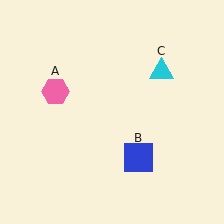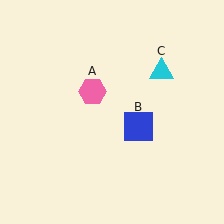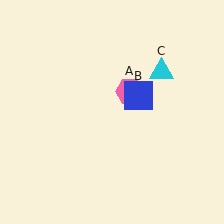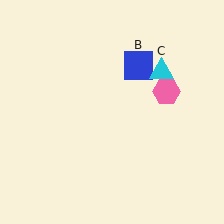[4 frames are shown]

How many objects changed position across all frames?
2 objects changed position: pink hexagon (object A), blue square (object B).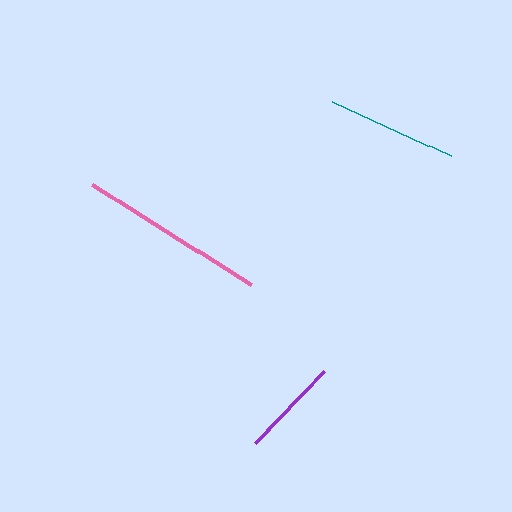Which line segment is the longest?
The pink line is the longest at approximately 188 pixels.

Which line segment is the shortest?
The purple line is the shortest at approximately 100 pixels.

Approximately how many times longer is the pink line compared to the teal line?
The pink line is approximately 1.4 times the length of the teal line.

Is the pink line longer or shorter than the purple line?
The pink line is longer than the purple line.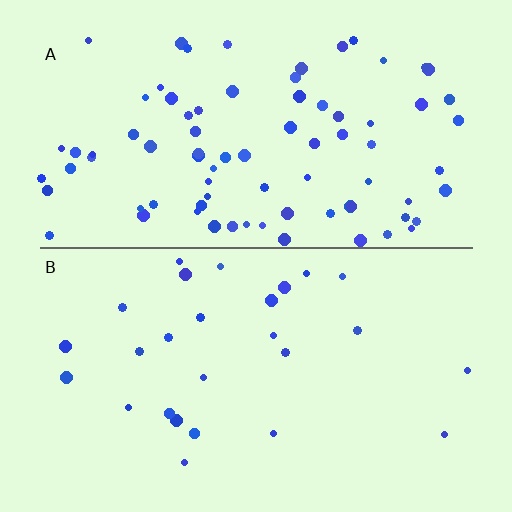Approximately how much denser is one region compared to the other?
Approximately 3.1× — region A over region B.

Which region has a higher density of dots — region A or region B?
A (the top).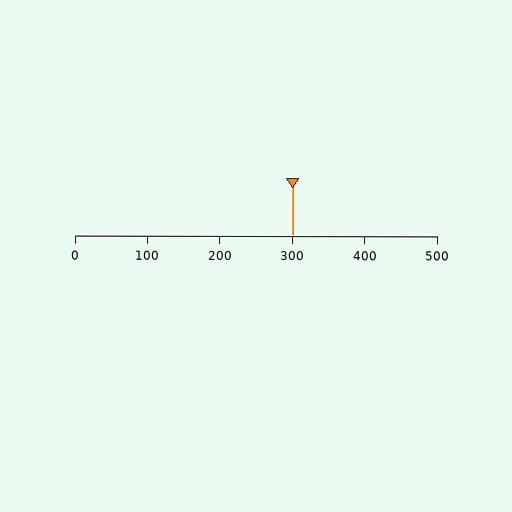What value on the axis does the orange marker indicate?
The marker indicates approximately 300.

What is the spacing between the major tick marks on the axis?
The major ticks are spaced 100 apart.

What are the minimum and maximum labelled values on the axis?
The axis runs from 0 to 500.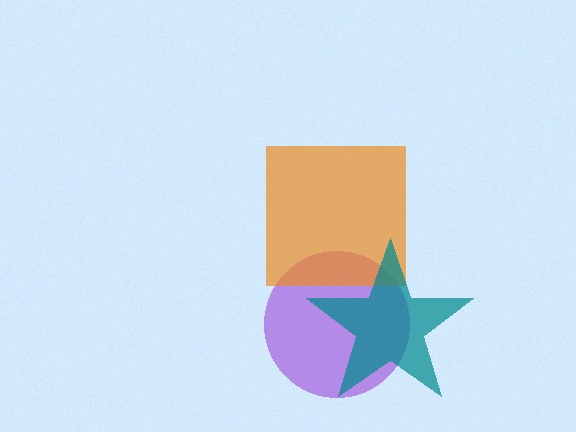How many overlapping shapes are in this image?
There are 3 overlapping shapes in the image.